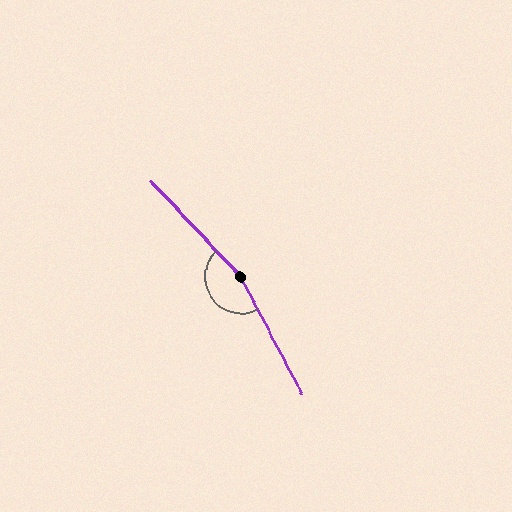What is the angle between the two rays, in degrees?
Approximately 164 degrees.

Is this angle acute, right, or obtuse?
It is obtuse.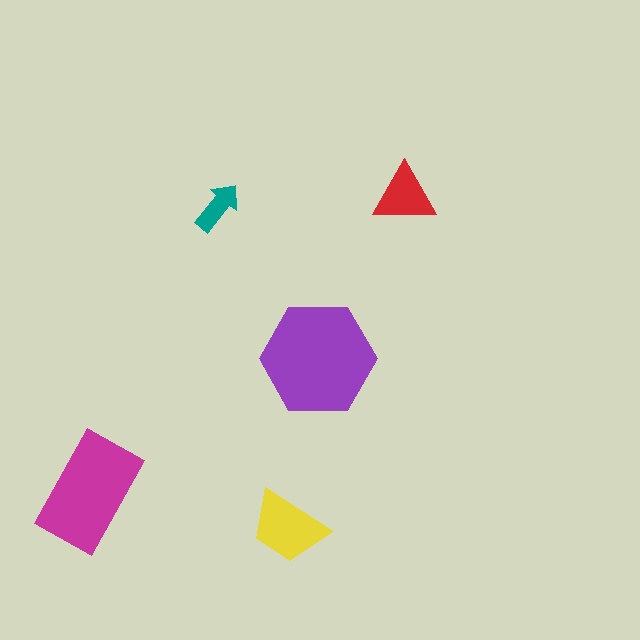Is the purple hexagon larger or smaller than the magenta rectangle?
Larger.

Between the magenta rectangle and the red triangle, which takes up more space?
The magenta rectangle.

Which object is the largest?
The purple hexagon.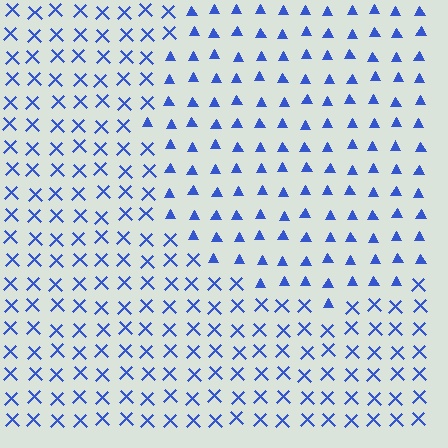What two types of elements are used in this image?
The image uses triangles inside the circle region and X marks outside it.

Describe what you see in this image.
The image is filled with small blue elements arranged in a uniform grid. A circle-shaped region contains triangles, while the surrounding area contains X marks. The boundary is defined purely by the change in element shape.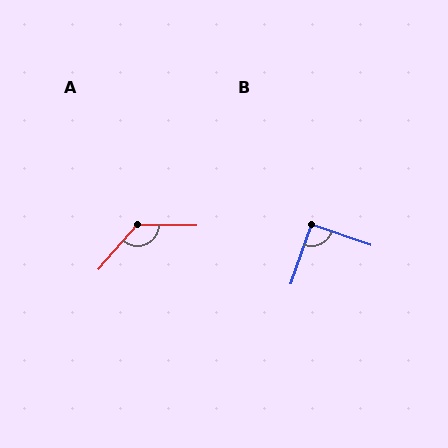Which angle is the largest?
A, at approximately 130 degrees.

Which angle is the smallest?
B, at approximately 90 degrees.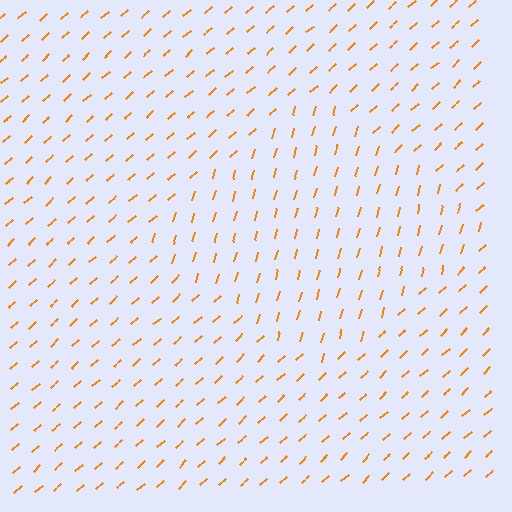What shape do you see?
I see a diamond.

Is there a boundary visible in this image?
Yes, there is a texture boundary formed by a change in line orientation.